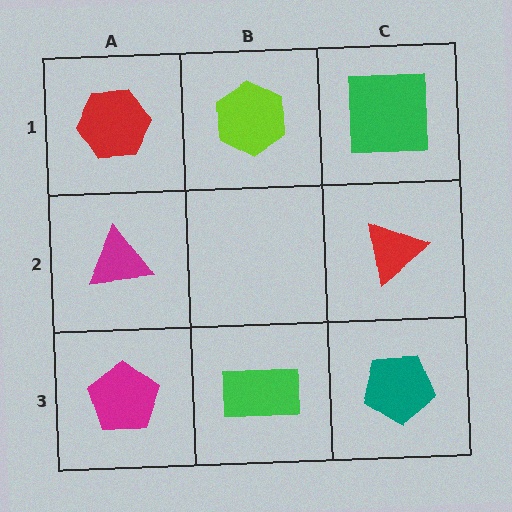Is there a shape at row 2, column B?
No, that cell is empty.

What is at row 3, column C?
A teal pentagon.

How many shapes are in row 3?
3 shapes.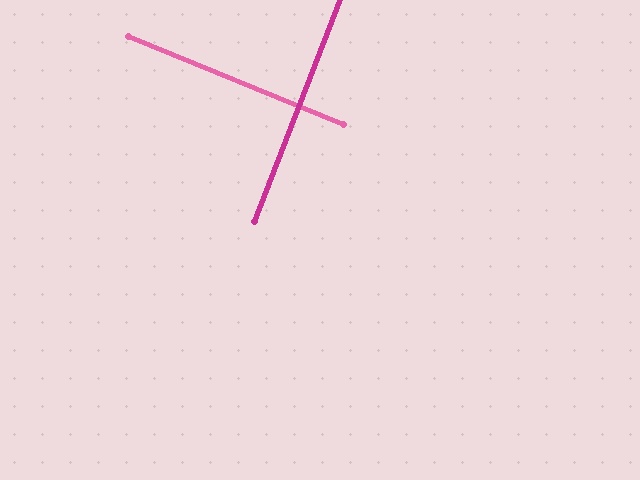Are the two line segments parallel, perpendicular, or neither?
Perpendicular — they meet at approximately 89°.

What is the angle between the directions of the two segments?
Approximately 89 degrees.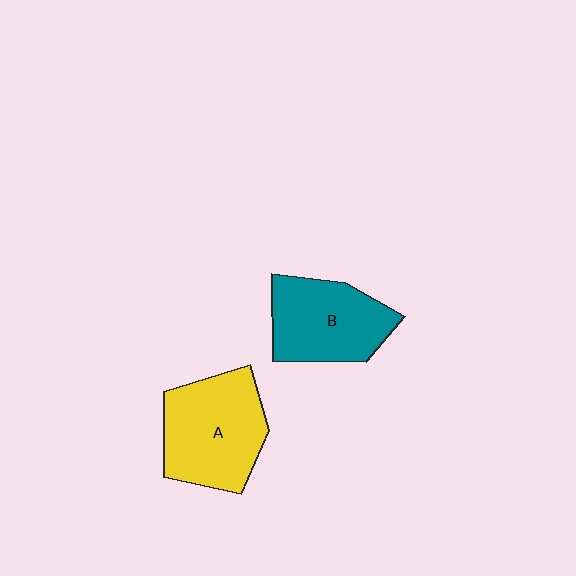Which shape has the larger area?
Shape A (yellow).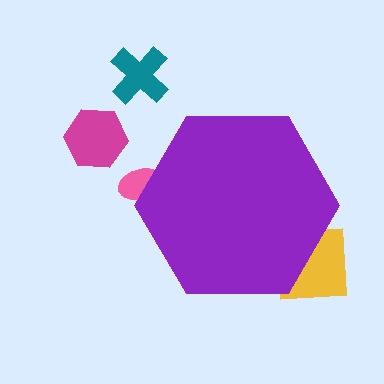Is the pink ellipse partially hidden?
Yes, the pink ellipse is partially hidden behind the purple hexagon.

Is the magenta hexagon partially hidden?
No, the magenta hexagon is fully visible.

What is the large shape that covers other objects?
A purple hexagon.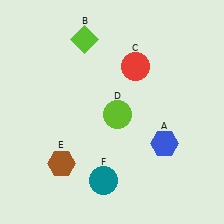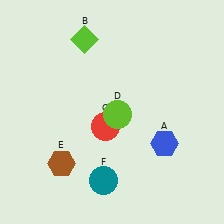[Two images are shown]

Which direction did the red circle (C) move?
The red circle (C) moved down.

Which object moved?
The red circle (C) moved down.